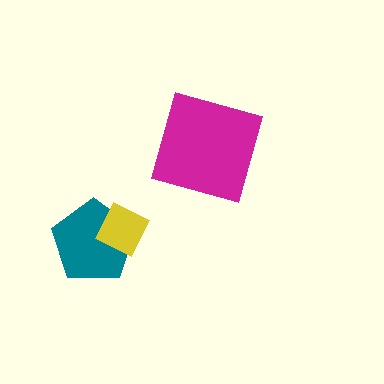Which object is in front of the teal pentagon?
The yellow diamond is in front of the teal pentagon.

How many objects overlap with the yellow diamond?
1 object overlaps with the yellow diamond.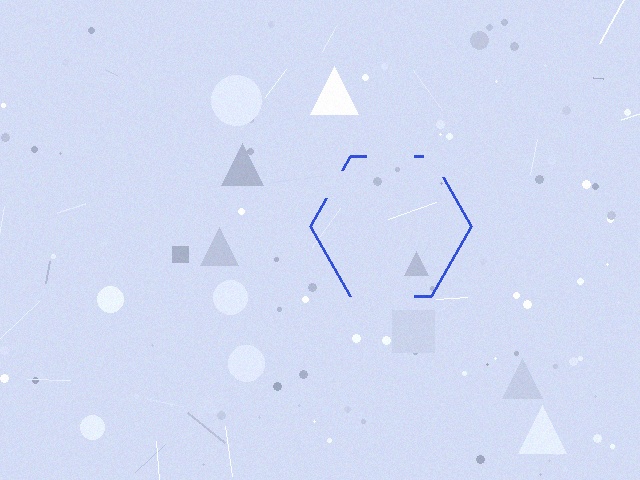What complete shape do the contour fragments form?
The contour fragments form a hexagon.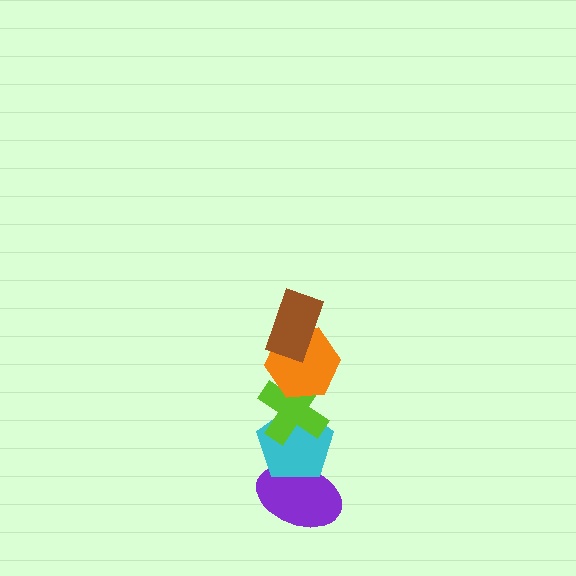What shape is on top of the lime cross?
The orange hexagon is on top of the lime cross.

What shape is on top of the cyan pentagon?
The lime cross is on top of the cyan pentagon.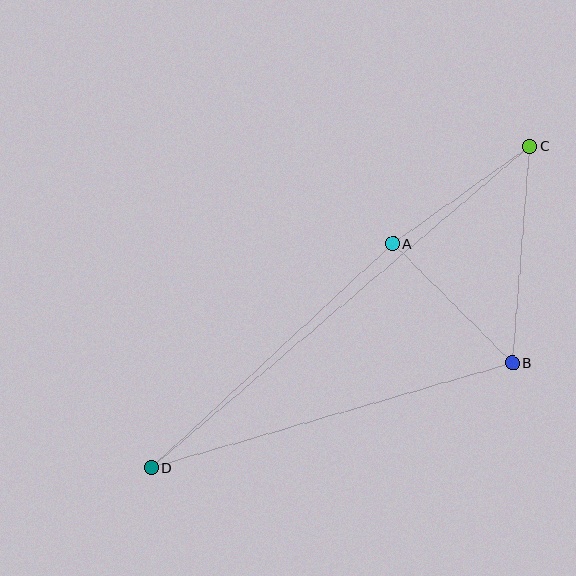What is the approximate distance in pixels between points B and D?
The distance between B and D is approximately 376 pixels.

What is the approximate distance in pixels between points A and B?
The distance between A and B is approximately 169 pixels.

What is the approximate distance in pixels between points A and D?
The distance between A and D is approximately 329 pixels.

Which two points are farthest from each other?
Points C and D are farthest from each other.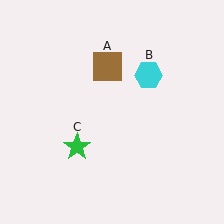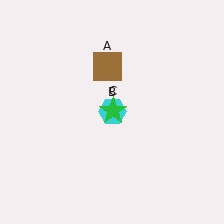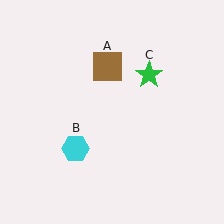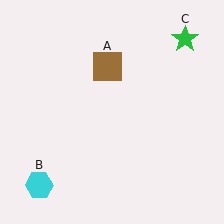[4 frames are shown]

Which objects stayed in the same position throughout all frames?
Brown square (object A) remained stationary.